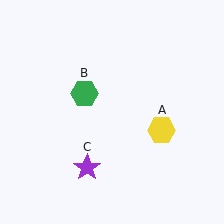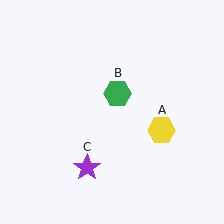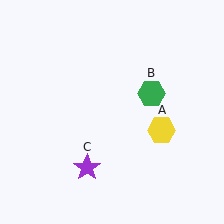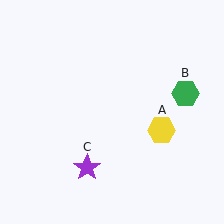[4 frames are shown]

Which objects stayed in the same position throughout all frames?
Yellow hexagon (object A) and purple star (object C) remained stationary.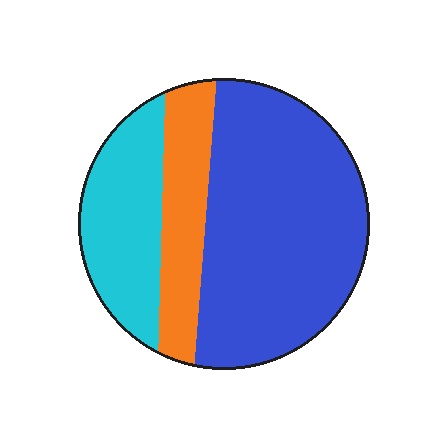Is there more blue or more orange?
Blue.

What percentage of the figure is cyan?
Cyan covers around 25% of the figure.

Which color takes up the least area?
Orange, at roughly 20%.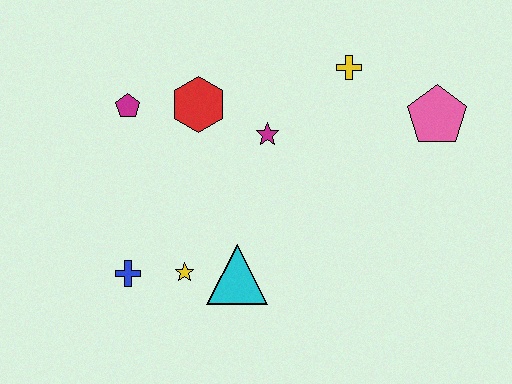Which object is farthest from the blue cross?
The pink pentagon is farthest from the blue cross.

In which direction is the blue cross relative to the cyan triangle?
The blue cross is to the left of the cyan triangle.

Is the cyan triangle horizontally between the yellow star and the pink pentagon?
Yes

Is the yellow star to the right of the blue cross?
Yes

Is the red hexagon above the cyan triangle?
Yes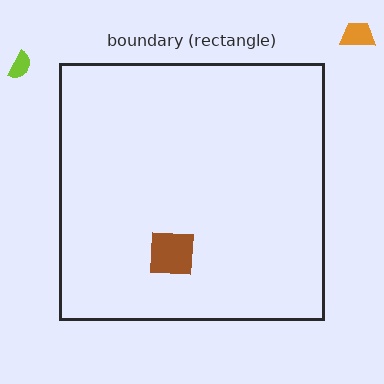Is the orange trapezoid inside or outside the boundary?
Outside.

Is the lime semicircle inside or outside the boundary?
Outside.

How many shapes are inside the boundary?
1 inside, 2 outside.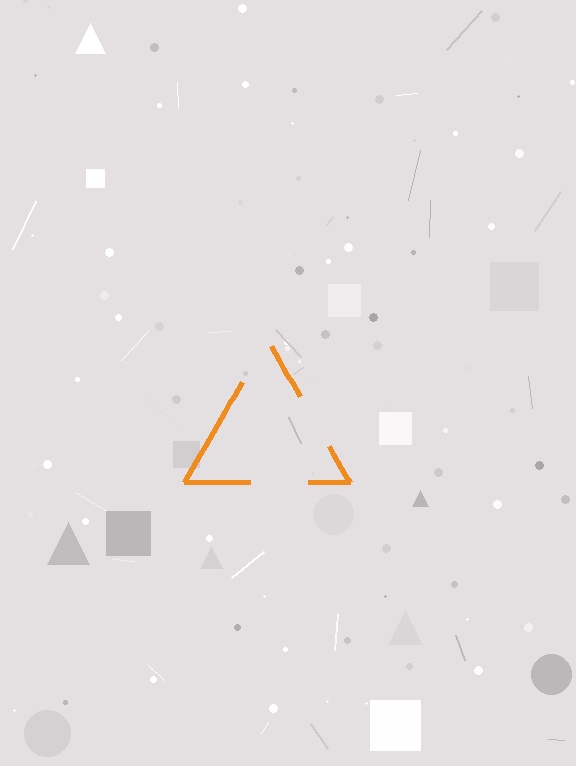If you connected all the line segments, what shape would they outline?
They would outline a triangle.